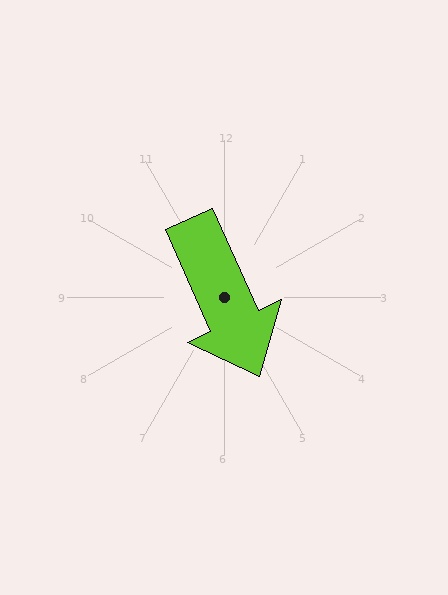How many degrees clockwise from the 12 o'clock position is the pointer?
Approximately 156 degrees.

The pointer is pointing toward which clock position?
Roughly 5 o'clock.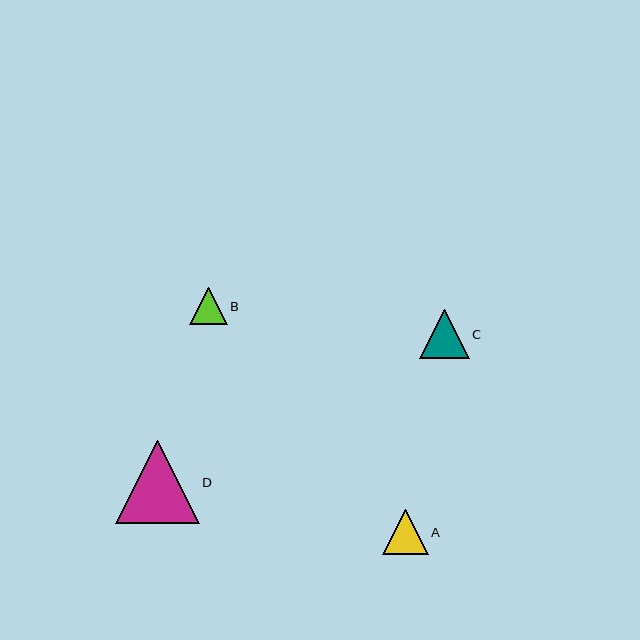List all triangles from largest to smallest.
From largest to smallest: D, C, A, B.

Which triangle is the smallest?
Triangle B is the smallest with a size of approximately 38 pixels.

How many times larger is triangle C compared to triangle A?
Triangle C is approximately 1.1 times the size of triangle A.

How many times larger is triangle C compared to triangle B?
Triangle C is approximately 1.3 times the size of triangle B.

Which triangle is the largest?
Triangle D is the largest with a size of approximately 84 pixels.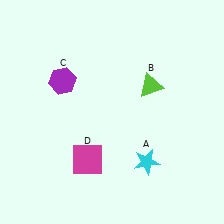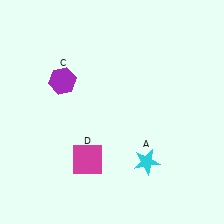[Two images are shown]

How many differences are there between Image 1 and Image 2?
There is 1 difference between the two images.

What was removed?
The lime triangle (B) was removed in Image 2.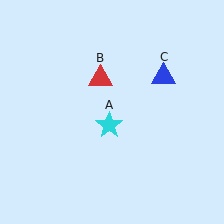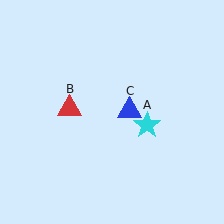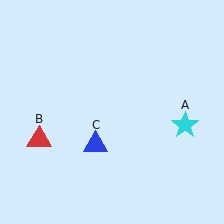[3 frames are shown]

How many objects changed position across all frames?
3 objects changed position: cyan star (object A), red triangle (object B), blue triangle (object C).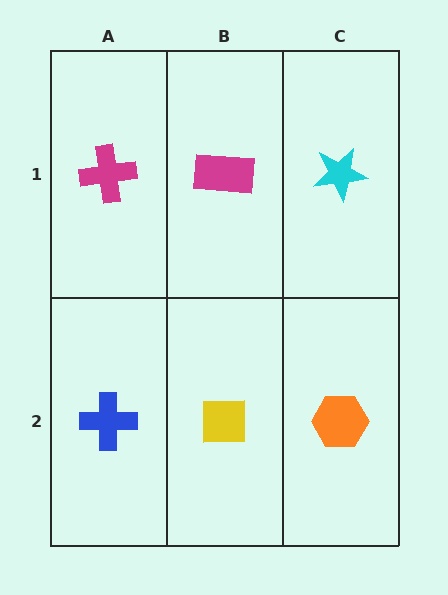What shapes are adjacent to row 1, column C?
An orange hexagon (row 2, column C), a magenta rectangle (row 1, column B).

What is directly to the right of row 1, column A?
A magenta rectangle.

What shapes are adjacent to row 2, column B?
A magenta rectangle (row 1, column B), a blue cross (row 2, column A), an orange hexagon (row 2, column C).